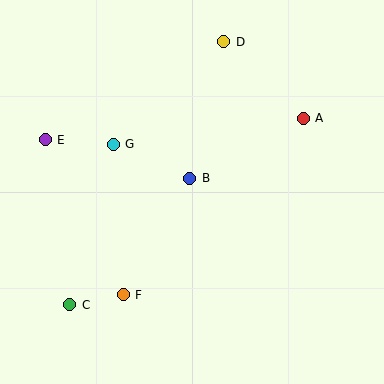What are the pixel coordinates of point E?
Point E is at (45, 140).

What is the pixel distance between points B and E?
The distance between B and E is 149 pixels.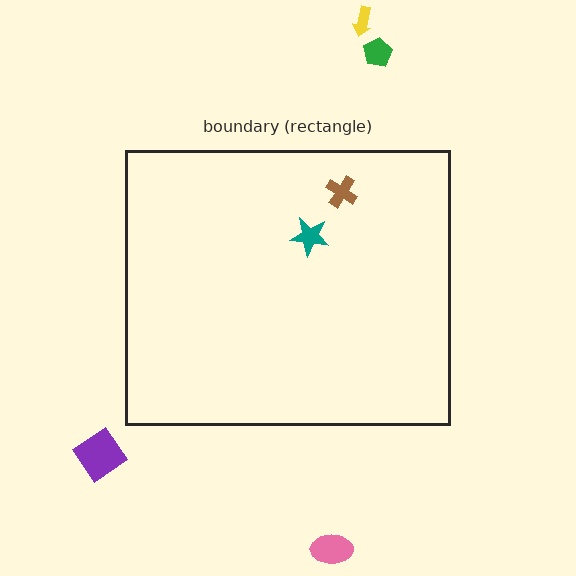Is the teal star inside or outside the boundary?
Inside.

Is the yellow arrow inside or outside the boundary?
Outside.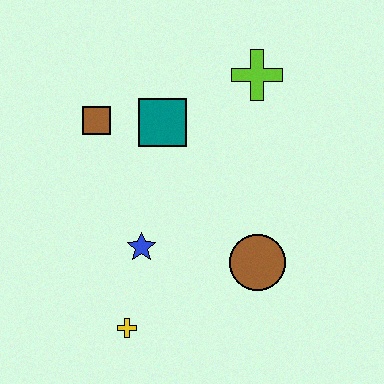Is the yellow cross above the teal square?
No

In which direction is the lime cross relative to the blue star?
The lime cross is above the blue star.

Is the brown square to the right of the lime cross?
No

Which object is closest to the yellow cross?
The blue star is closest to the yellow cross.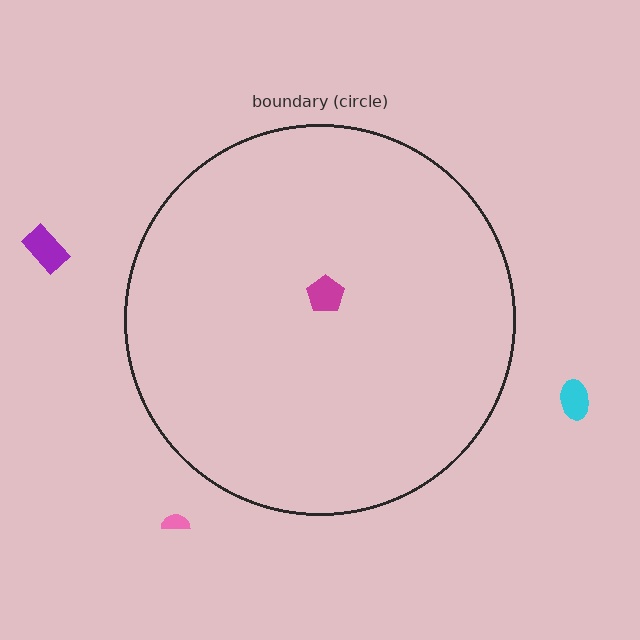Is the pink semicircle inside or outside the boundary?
Outside.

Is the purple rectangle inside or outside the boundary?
Outside.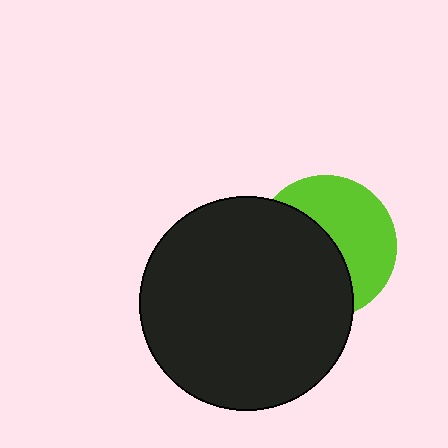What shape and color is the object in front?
The object in front is a black circle.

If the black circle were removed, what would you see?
You would see the complete lime circle.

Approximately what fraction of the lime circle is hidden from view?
Roughly 52% of the lime circle is hidden behind the black circle.